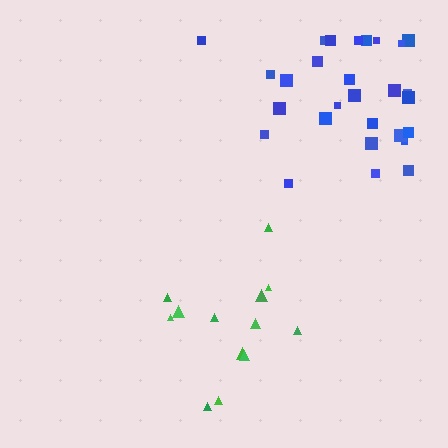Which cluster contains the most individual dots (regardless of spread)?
Blue (29).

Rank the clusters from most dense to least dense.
blue, green.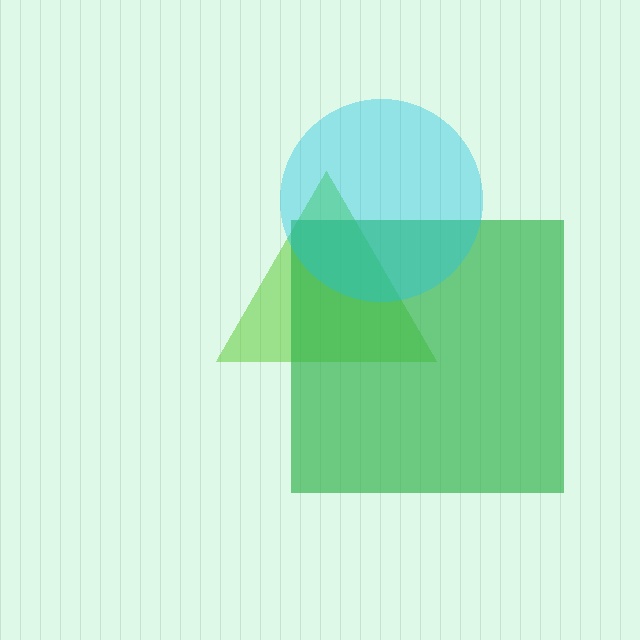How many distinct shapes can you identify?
There are 3 distinct shapes: a lime triangle, a green square, a cyan circle.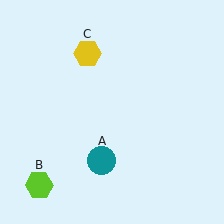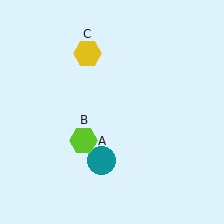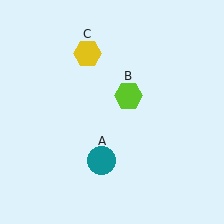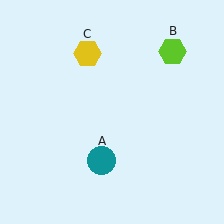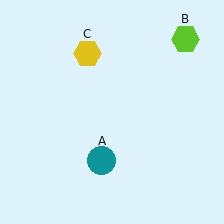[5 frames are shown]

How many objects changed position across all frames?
1 object changed position: lime hexagon (object B).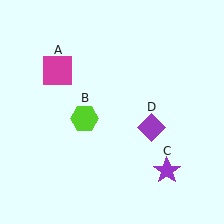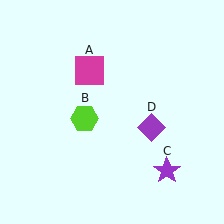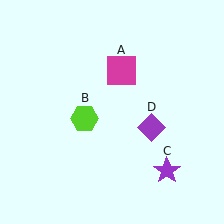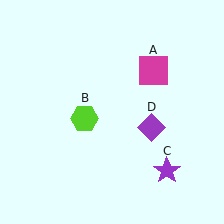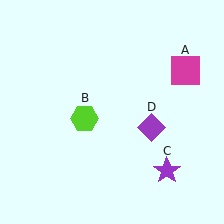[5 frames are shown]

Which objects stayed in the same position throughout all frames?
Lime hexagon (object B) and purple star (object C) and purple diamond (object D) remained stationary.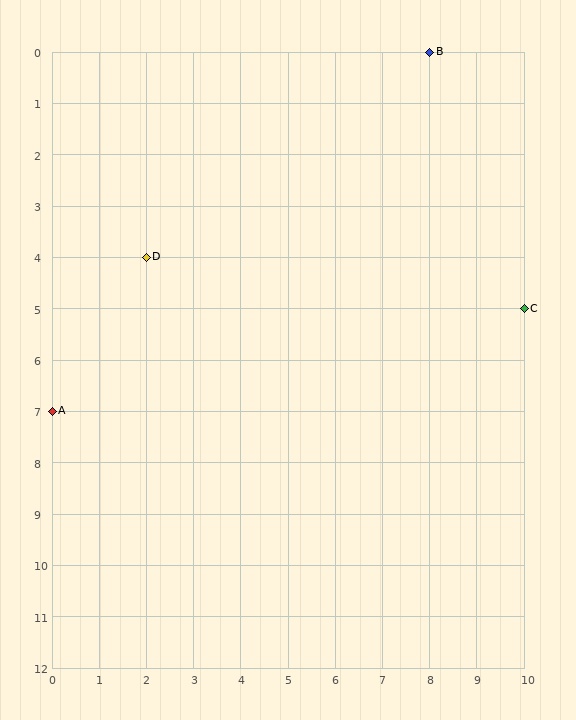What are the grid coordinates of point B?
Point B is at grid coordinates (8, 0).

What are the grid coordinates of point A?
Point A is at grid coordinates (0, 7).